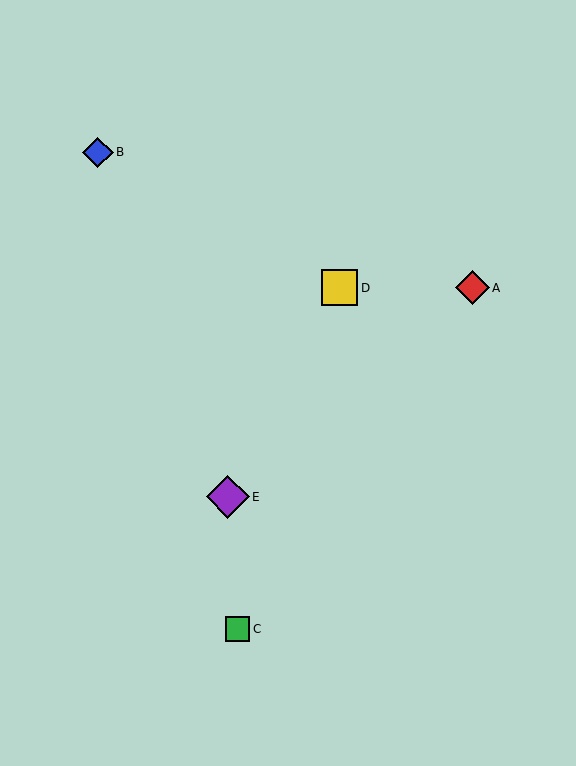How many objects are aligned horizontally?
2 objects (A, D) are aligned horizontally.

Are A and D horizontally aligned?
Yes, both are at y≈288.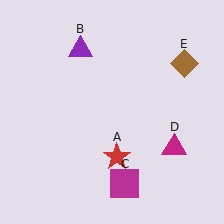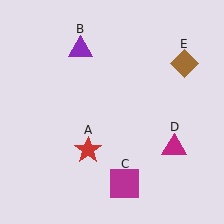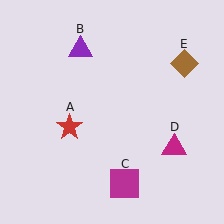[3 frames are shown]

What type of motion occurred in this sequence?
The red star (object A) rotated clockwise around the center of the scene.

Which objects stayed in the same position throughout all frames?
Purple triangle (object B) and magenta square (object C) and magenta triangle (object D) and brown diamond (object E) remained stationary.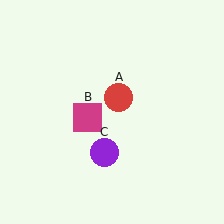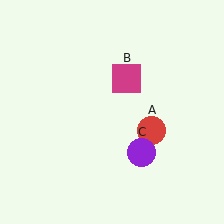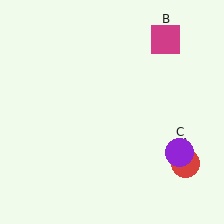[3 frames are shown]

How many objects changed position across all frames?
3 objects changed position: red circle (object A), magenta square (object B), purple circle (object C).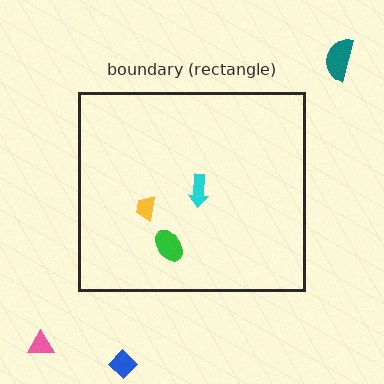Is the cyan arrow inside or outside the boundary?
Inside.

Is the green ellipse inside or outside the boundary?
Inside.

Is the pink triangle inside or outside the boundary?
Outside.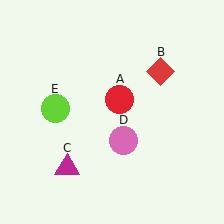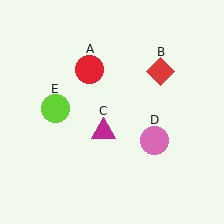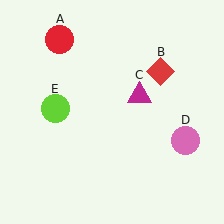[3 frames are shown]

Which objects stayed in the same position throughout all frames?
Red diamond (object B) and lime circle (object E) remained stationary.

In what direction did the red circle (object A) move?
The red circle (object A) moved up and to the left.